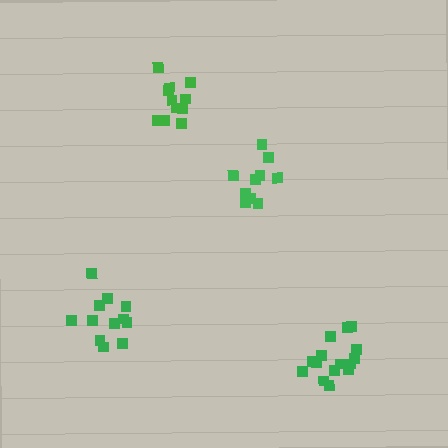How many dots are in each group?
Group 1: 10 dots, Group 2: 12 dots, Group 3: 11 dots, Group 4: 15 dots (48 total).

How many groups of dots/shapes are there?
There are 4 groups.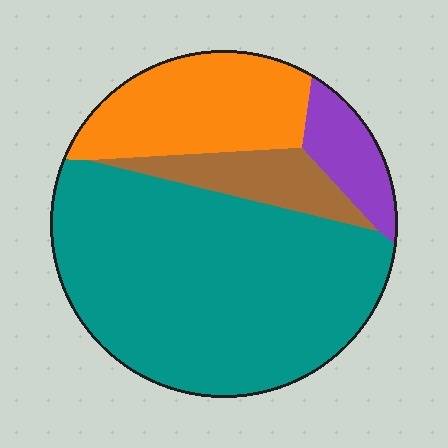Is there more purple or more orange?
Orange.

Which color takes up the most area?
Teal, at roughly 60%.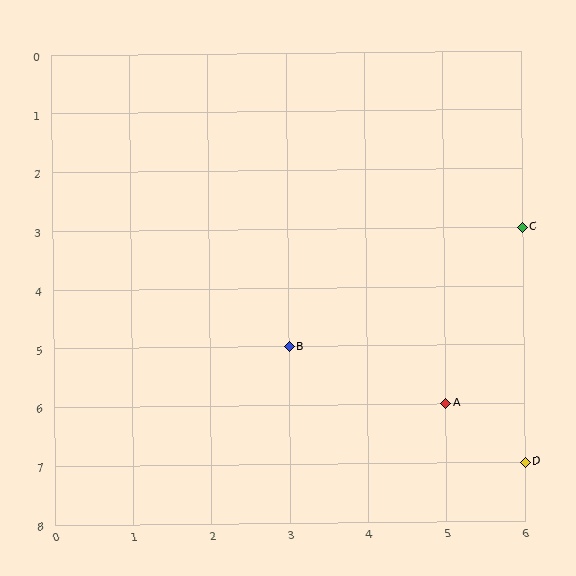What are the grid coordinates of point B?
Point B is at grid coordinates (3, 5).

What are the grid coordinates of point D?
Point D is at grid coordinates (6, 7).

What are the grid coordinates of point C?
Point C is at grid coordinates (6, 3).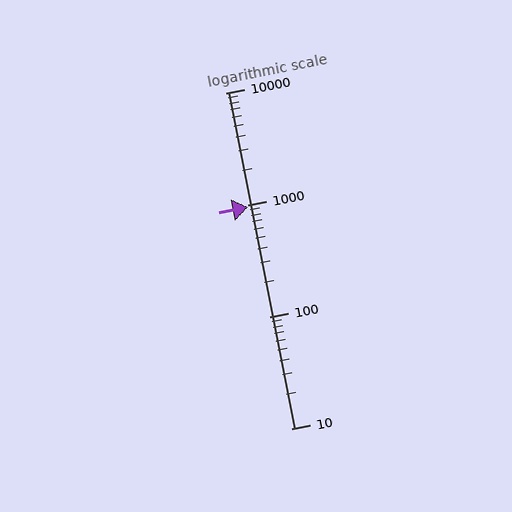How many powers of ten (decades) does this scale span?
The scale spans 3 decades, from 10 to 10000.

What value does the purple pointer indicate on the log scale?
The pointer indicates approximately 950.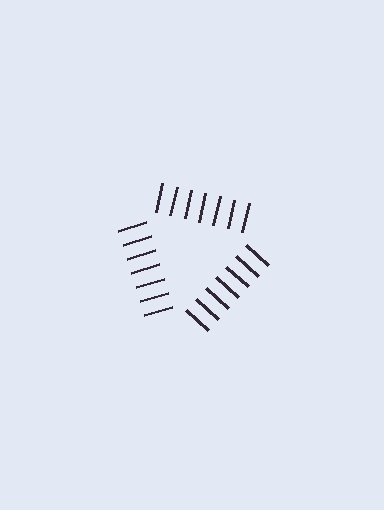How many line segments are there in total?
21 — 7 along each of the 3 edges.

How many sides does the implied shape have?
3 sides — the line-ends trace a triangle.